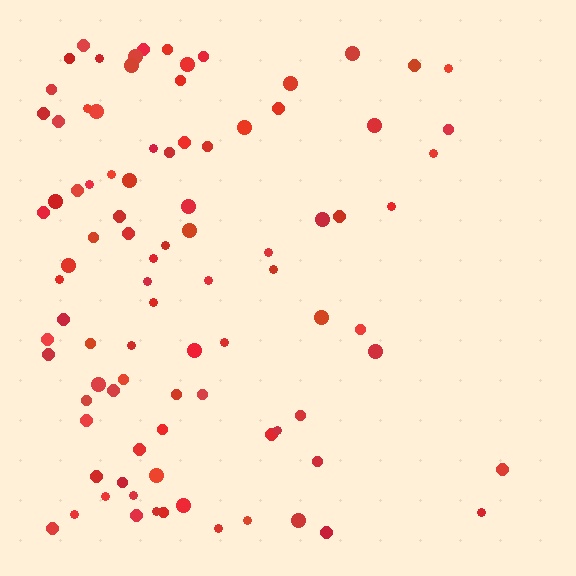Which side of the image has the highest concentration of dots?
The left.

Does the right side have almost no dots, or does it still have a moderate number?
Still a moderate number, just noticeably fewer than the left.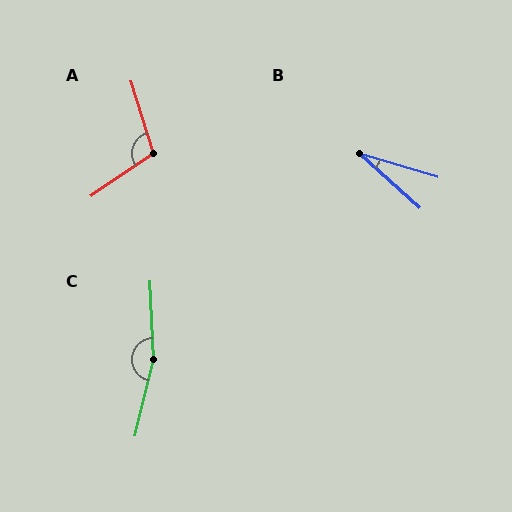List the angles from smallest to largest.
B (25°), A (107°), C (163°).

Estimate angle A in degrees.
Approximately 107 degrees.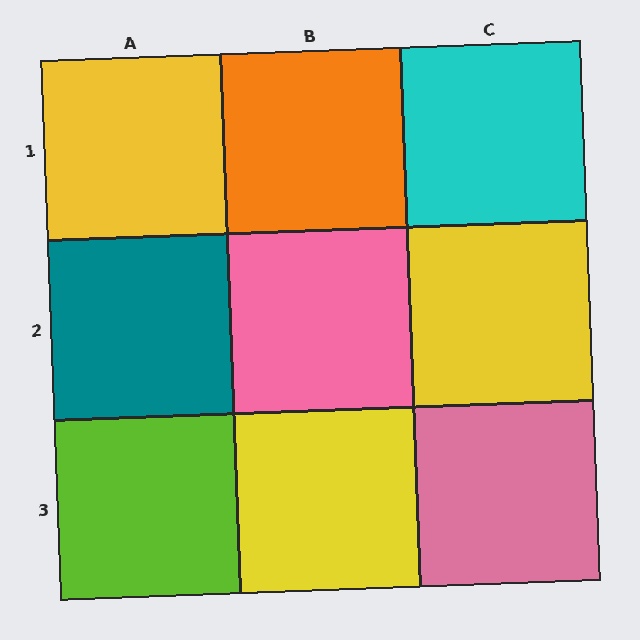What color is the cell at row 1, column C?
Cyan.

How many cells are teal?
1 cell is teal.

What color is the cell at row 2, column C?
Yellow.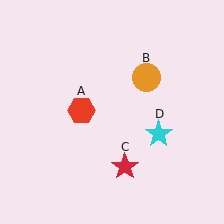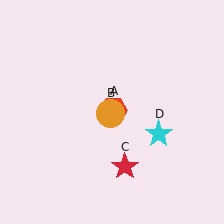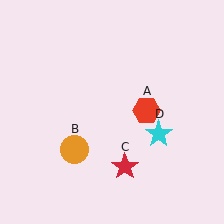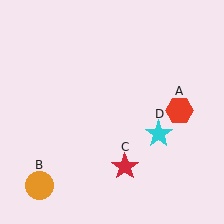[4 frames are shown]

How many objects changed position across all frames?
2 objects changed position: red hexagon (object A), orange circle (object B).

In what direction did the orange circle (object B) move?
The orange circle (object B) moved down and to the left.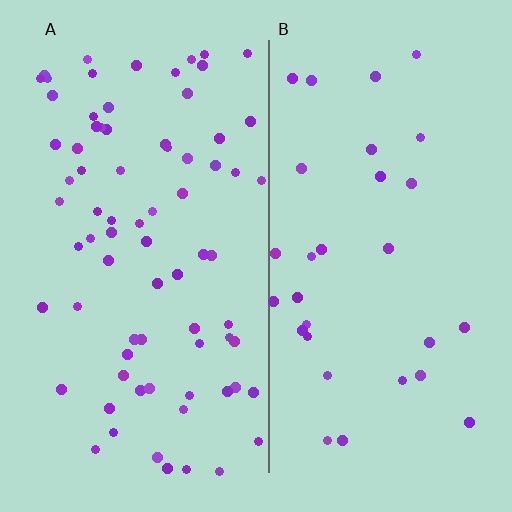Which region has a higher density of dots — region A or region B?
A (the left).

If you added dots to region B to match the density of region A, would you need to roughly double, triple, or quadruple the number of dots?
Approximately double.